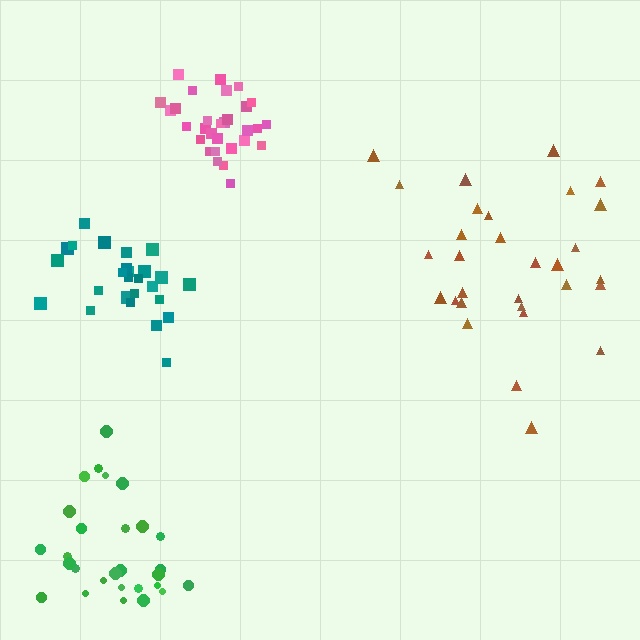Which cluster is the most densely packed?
Pink.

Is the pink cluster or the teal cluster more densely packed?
Pink.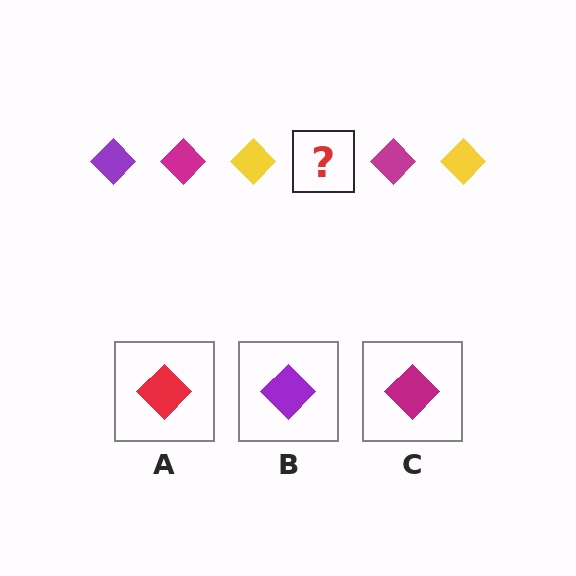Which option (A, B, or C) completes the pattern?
B.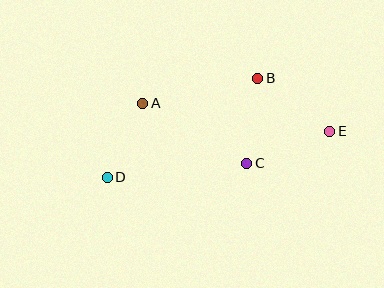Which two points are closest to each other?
Points A and D are closest to each other.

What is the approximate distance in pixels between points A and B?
The distance between A and B is approximately 118 pixels.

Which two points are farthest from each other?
Points D and E are farthest from each other.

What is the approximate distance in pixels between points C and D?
The distance between C and D is approximately 140 pixels.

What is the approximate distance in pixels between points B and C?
The distance between B and C is approximately 85 pixels.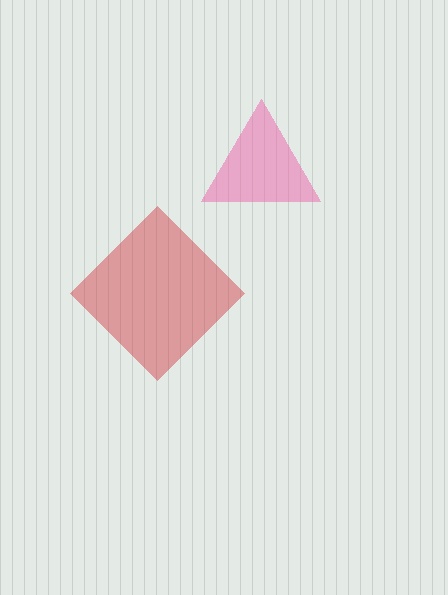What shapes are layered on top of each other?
The layered shapes are: a pink triangle, a red diamond.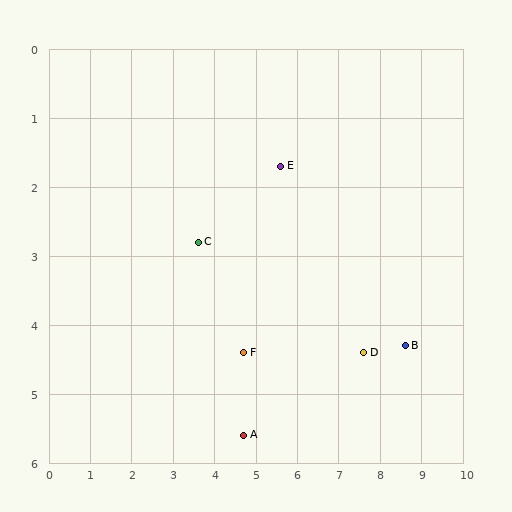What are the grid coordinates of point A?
Point A is at approximately (4.7, 5.6).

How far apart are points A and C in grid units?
Points A and C are about 3.0 grid units apart.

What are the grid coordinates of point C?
Point C is at approximately (3.6, 2.8).